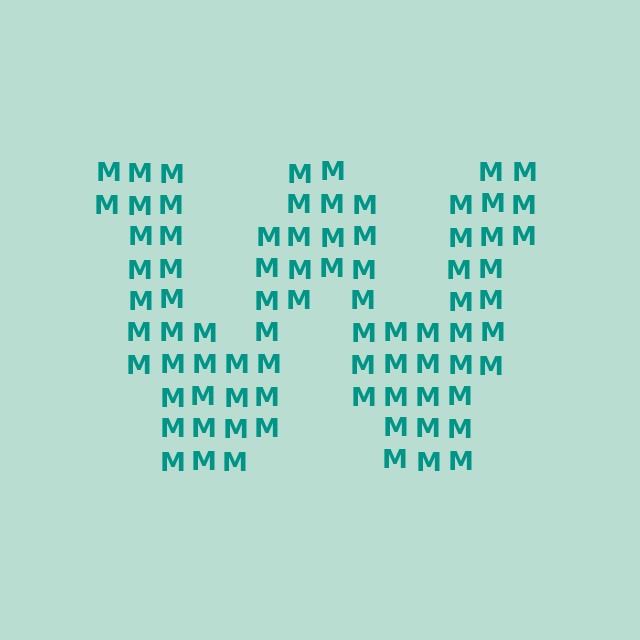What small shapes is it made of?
It is made of small letter M's.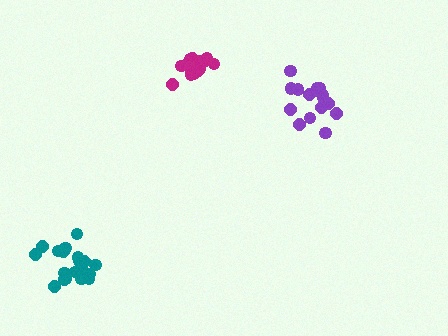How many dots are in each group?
Group 1: 15 dots, Group 2: 17 dots, Group 3: 20 dots (52 total).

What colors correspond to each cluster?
The clusters are colored: purple, magenta, teal.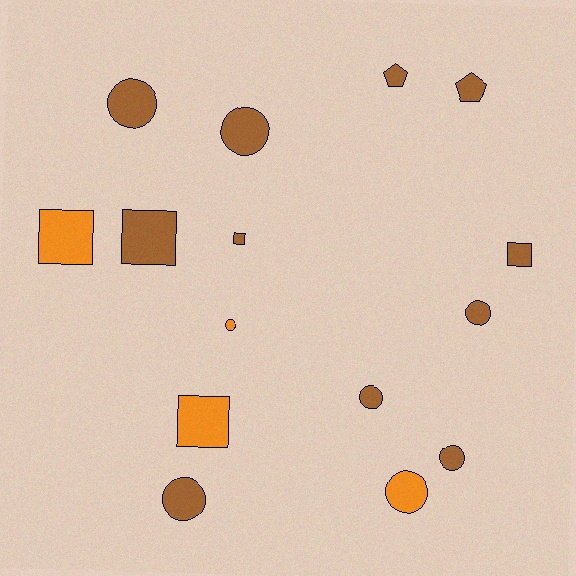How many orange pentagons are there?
There are no orange pentagons.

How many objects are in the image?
There are 15 objects.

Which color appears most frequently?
Brown, with 11 objects.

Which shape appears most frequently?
Circle, with 8 objects.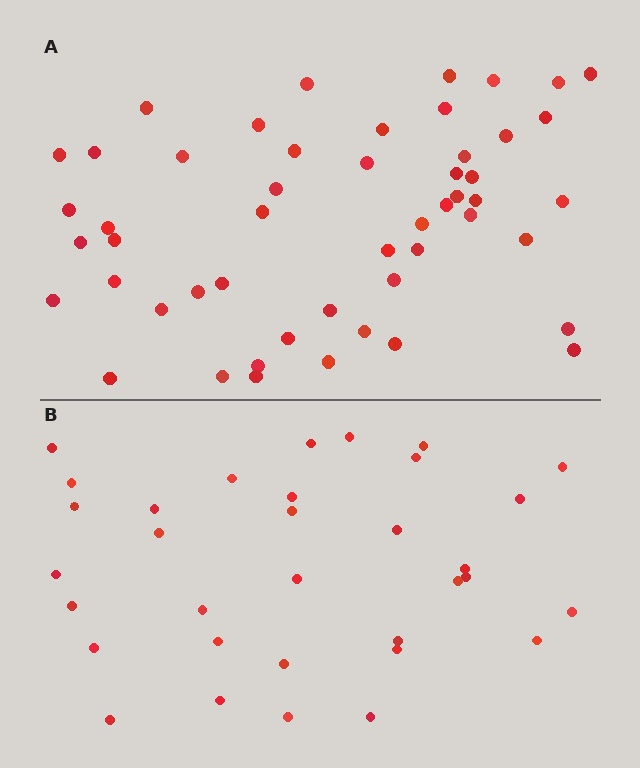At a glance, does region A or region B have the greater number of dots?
Region A (the top region) has more dots.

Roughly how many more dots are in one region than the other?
Region A has approximately 20 more dots than region B.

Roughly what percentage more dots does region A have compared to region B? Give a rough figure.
About 55% more.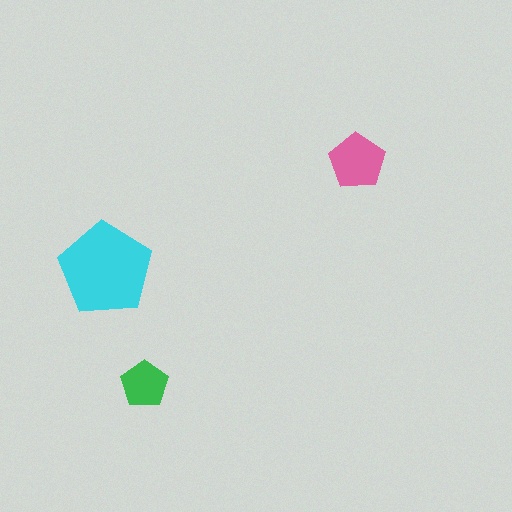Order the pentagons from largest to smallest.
the cyan one, the pink one, the green one.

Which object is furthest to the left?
The cyan pentagon is leftmost.